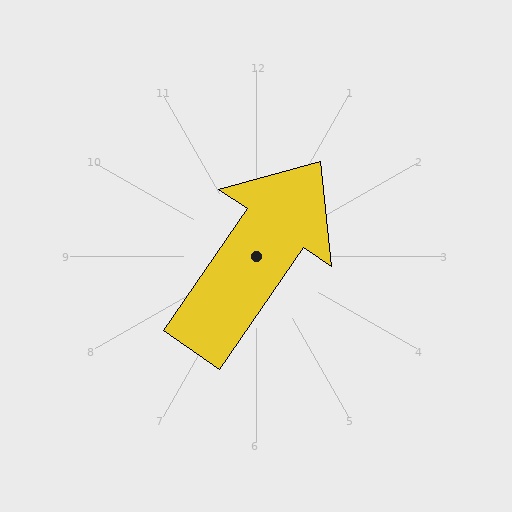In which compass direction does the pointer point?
Northeast.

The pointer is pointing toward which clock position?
Roughly 1 o'clock.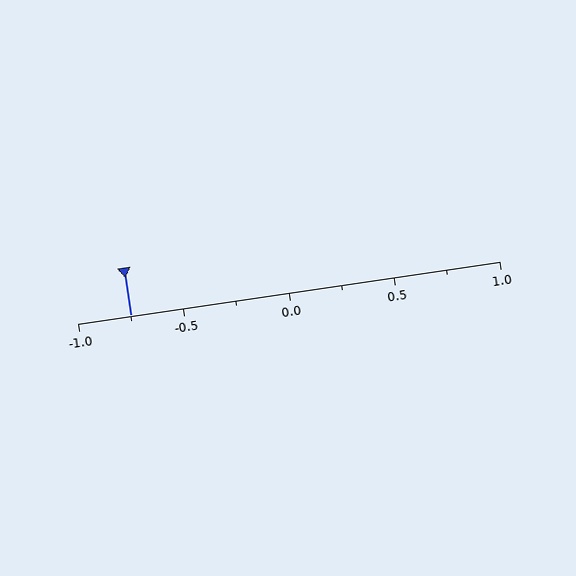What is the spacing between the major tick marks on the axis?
The major ticks are spaced 0.5 apart.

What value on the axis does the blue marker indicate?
The marker indicates approximately -0.75.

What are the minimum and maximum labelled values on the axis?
The axis runs from -1.0 to 1.0.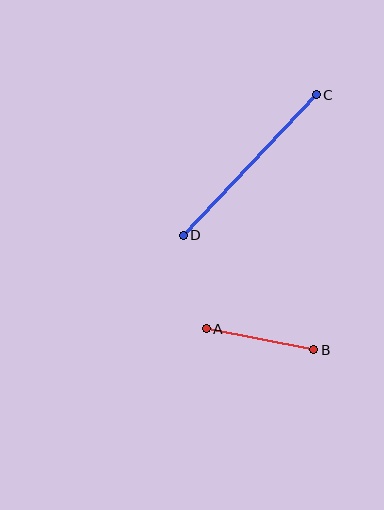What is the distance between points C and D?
The distance is approximately 193 pixels.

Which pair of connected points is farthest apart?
Points C and D are farthest apart.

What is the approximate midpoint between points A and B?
The midpoint is at approximately (260, 339) pixels.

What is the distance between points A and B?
The distance is approximately 110 pixels.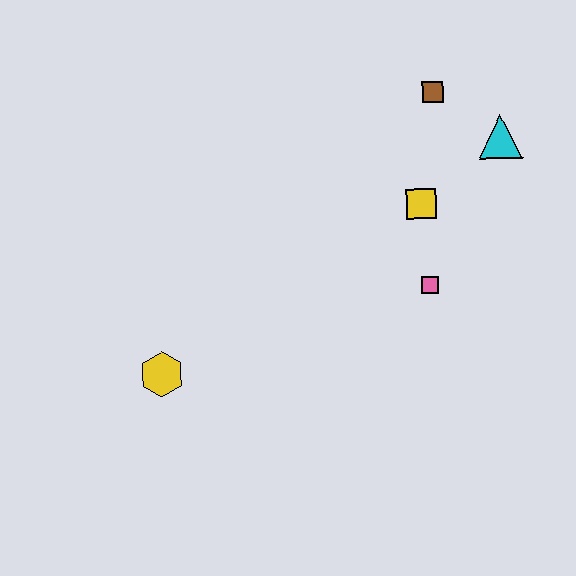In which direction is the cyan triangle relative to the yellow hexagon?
The cyan triangle is to the right of the yellow hexagon.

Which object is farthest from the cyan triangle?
The yellow hexagon is farthest from the cyan triangle.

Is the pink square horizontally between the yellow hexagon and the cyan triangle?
Yes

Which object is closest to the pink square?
The yellow square is closest to the pink square.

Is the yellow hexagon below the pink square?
Yes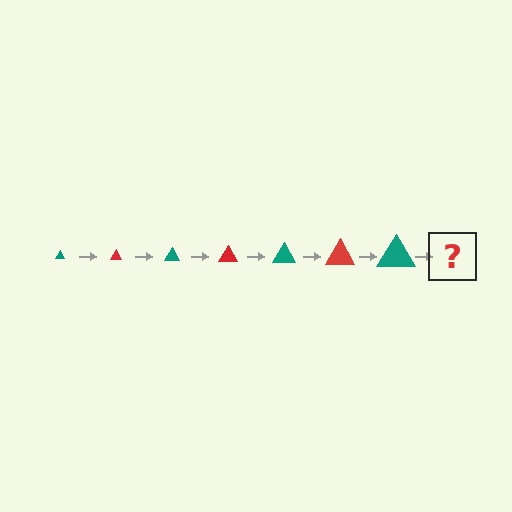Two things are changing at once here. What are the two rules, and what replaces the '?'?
The two rules are that the triangle grows larger each step and the color cycles through teal and red. The '?' should be a red triangle, larger than the previous one.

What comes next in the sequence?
The next element should be a red triangle, larger than the previous one.